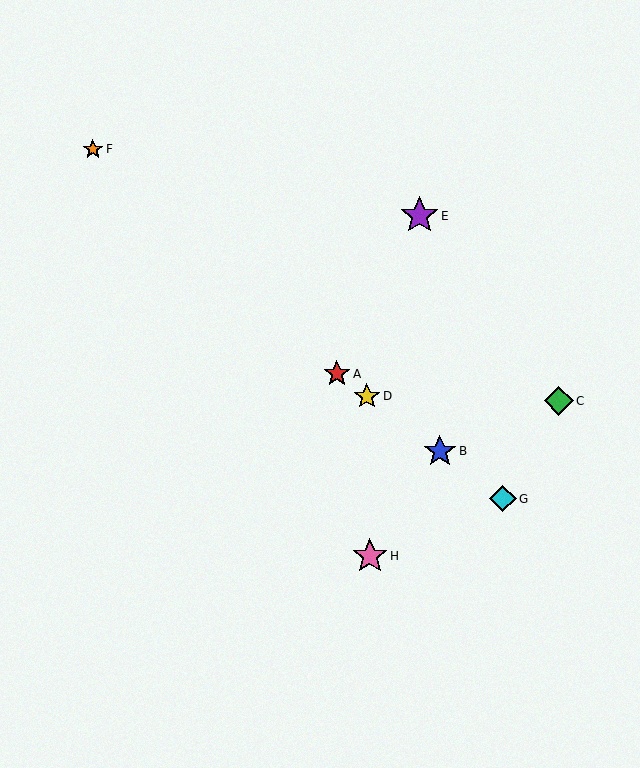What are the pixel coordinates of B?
Object B is at (440, 451).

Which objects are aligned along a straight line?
Objects A, B, D, G are aligned along a straight line.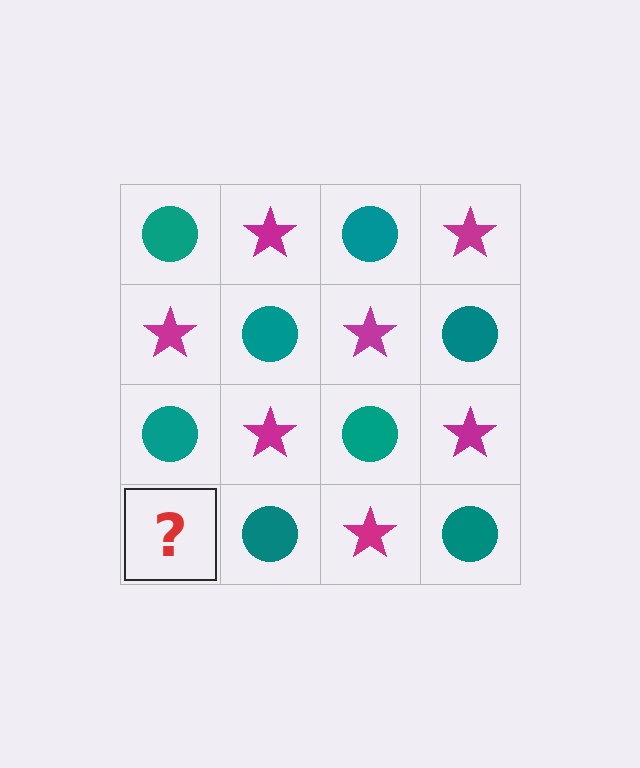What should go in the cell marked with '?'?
The missing cell should contain a magenta star.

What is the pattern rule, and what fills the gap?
The rule is that it alternates teal circle and magenta star in a checkerboard pattern. The gap should be filled with a magenta star.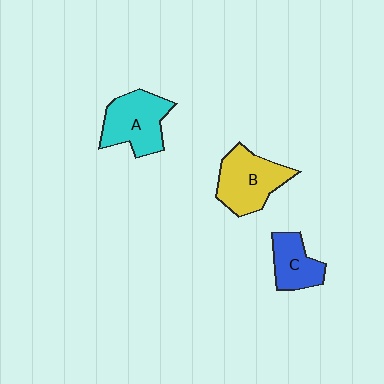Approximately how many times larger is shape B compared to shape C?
Approximately 1.5 times.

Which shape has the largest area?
Shape B (yellow).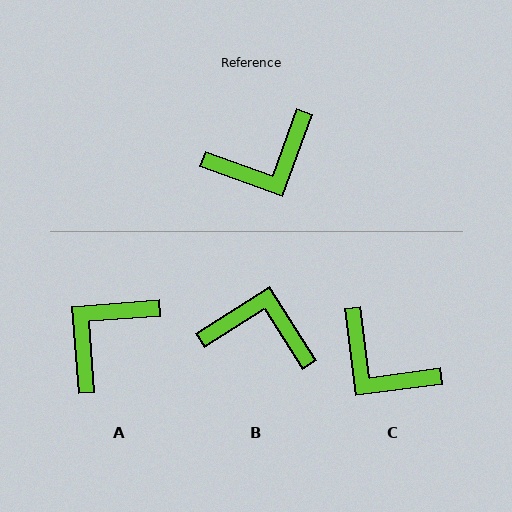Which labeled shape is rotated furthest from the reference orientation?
A, about 156 degrees away.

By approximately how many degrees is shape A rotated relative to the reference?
Approximately 156 degrees clockwise.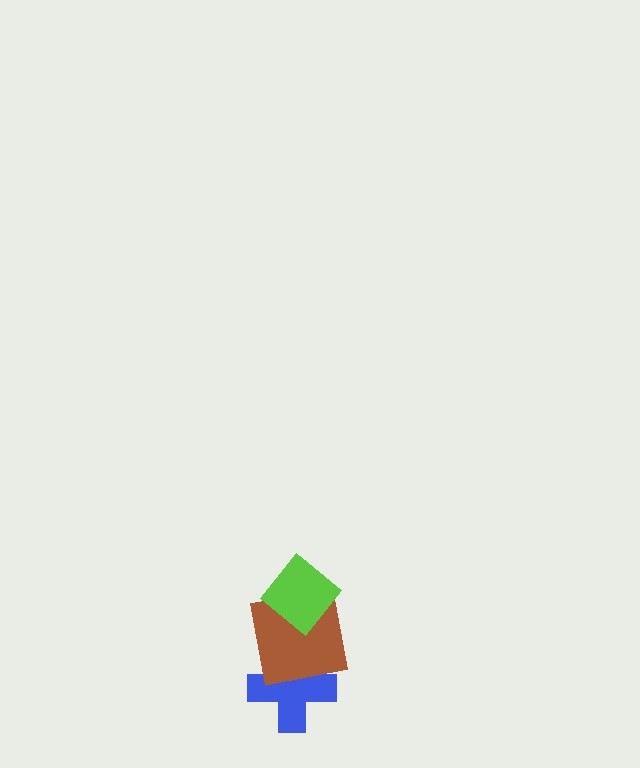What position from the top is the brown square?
The brown square is 2nd from the top.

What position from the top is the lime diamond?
The lime diamond is 1st from the top.